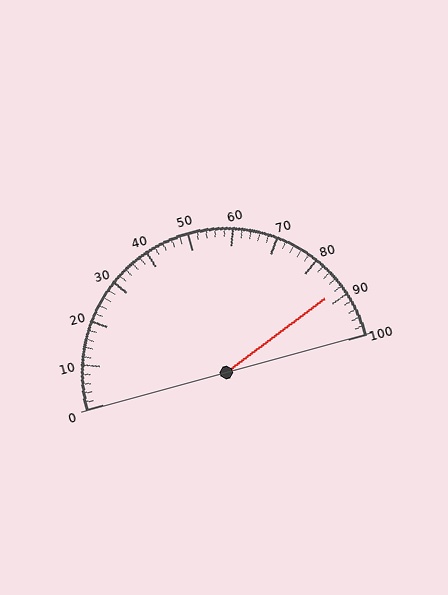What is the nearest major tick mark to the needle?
The nearest major tick mark is 90.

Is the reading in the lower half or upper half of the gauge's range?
The reading is in the upper half of the range (0 to 100).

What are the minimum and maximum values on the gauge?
The gauge ranges from 0 to 100.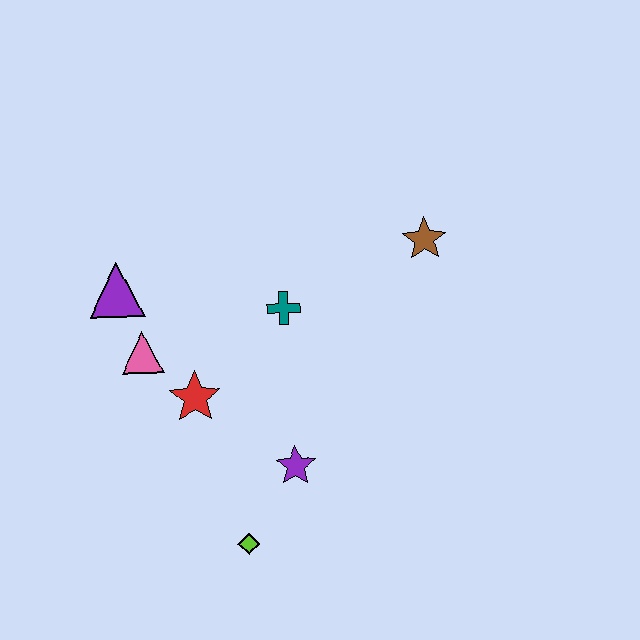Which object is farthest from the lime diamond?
The brown star is farthest from the lime diamond.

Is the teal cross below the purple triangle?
Yes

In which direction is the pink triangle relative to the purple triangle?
The pink triangle is below the purple triangle.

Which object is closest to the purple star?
The lime diamond is closest to the purple star.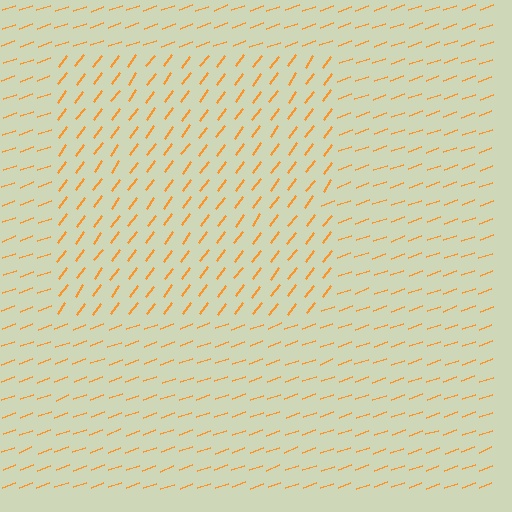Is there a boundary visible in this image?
Yes, there is a texture boundary formed by a change in line orientation.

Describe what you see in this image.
The image is filled with small orange line segments. A rectangle region in the image has lines oriented differently from the surrounding lines, creating a visible texture boundary.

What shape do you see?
I see a rectangle.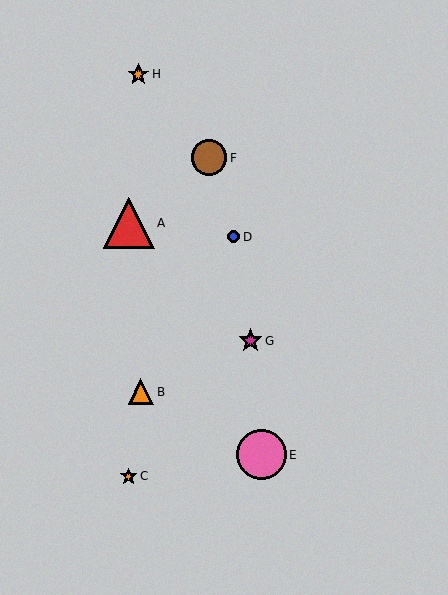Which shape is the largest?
The red triangle (labeled A) is the largest.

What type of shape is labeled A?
Shape A is a red triangle.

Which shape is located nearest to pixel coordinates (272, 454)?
The pink circle (labeled E) at (262, 455) is nearest to that location.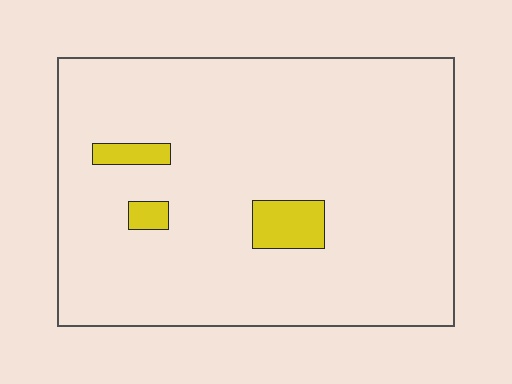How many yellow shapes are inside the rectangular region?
3.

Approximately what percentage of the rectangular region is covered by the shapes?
Approximately 5%.